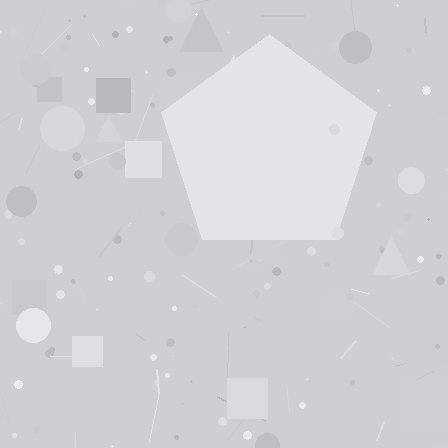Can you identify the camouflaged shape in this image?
The camouflaged shape is a pentagon.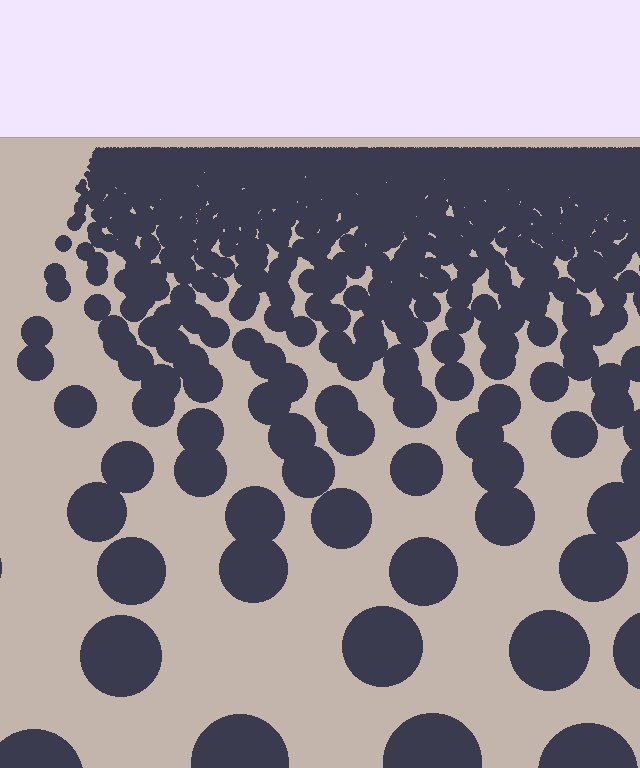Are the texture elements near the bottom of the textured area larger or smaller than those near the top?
Larger. Near the bottom, elements are closer to the viewer and appear at a bigger on-screen size.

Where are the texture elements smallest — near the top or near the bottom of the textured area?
Near the top.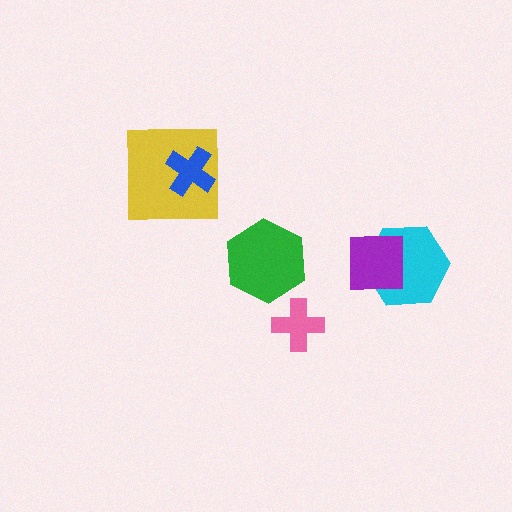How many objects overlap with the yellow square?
1 object overlaps with the yellow square.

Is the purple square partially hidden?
No, no other shape covers it.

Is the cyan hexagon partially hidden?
Yes, it is partially covered by another shape.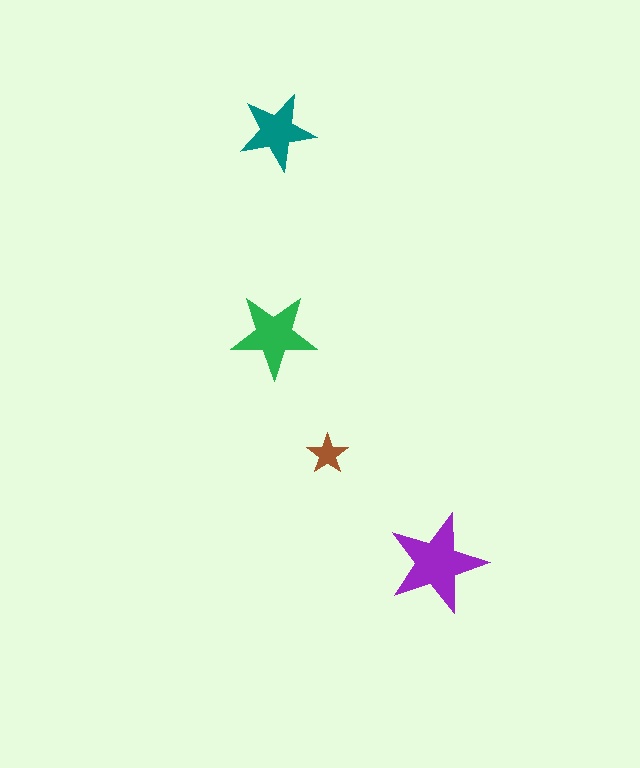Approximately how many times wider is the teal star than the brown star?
About 2 times wider.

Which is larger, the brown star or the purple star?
The purple one.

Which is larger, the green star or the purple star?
The purple one.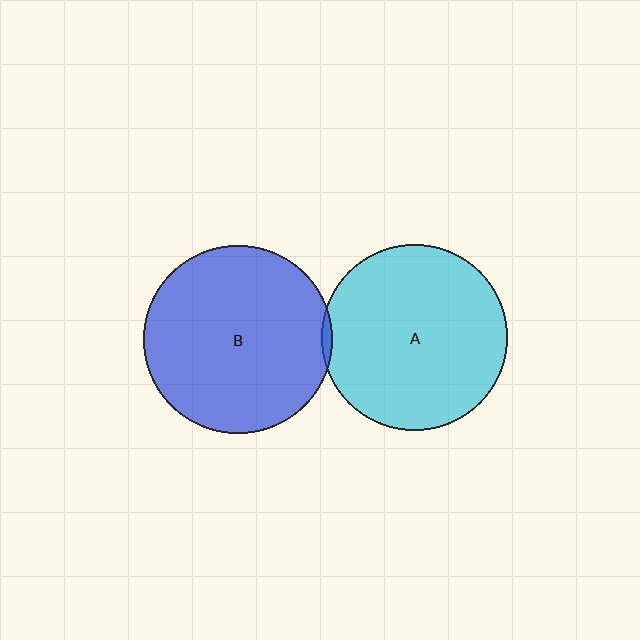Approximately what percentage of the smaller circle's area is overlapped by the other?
Approximately 5%.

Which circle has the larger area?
Circle B (blue).